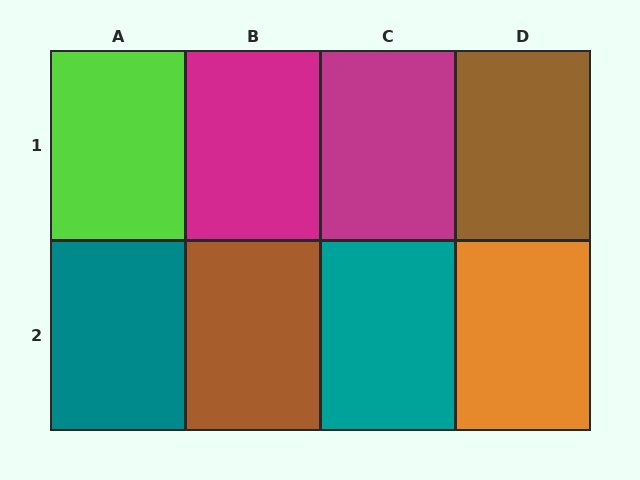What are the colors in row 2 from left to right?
Teal, brown, teal, orange.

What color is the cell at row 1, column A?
Lime.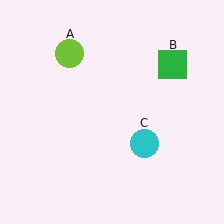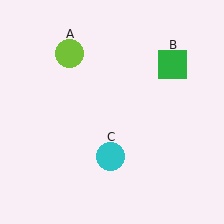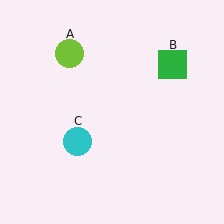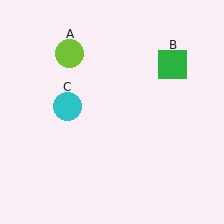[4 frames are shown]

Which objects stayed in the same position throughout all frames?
Lime circle (object A) and green square (object B) remained stationary.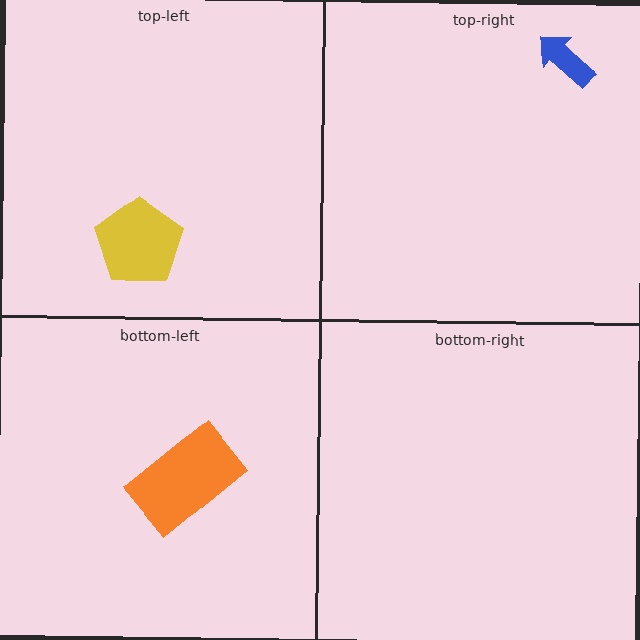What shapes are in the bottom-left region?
The orange rectangle.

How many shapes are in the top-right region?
1.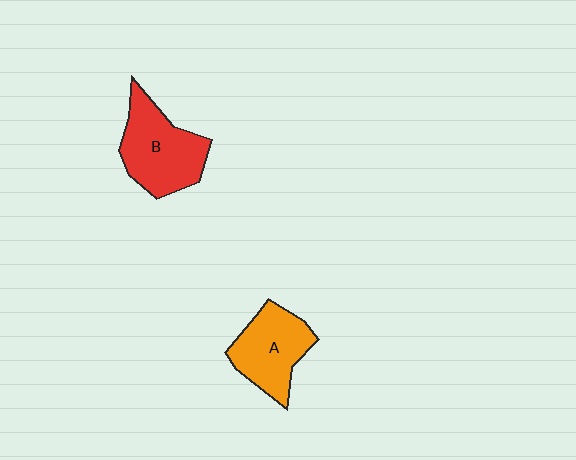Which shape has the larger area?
Shape B (red).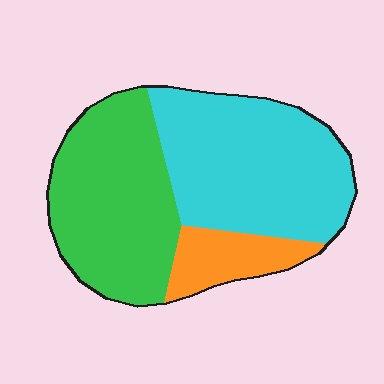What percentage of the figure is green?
Green takes up about two fifths (2/5) of the figure.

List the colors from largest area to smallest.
From largest to smallest: cyan, green, orange.